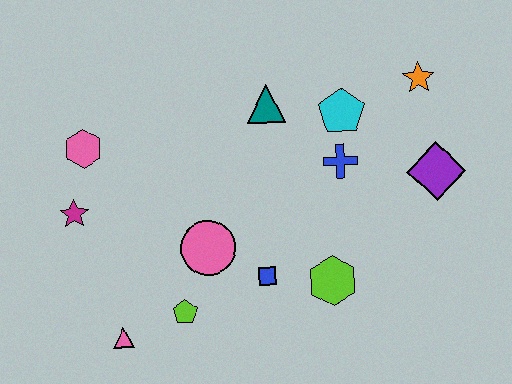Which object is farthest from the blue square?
The orange star is farthest from the blue square.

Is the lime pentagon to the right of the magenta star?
Yes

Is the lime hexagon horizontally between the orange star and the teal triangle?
Yes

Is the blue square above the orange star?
No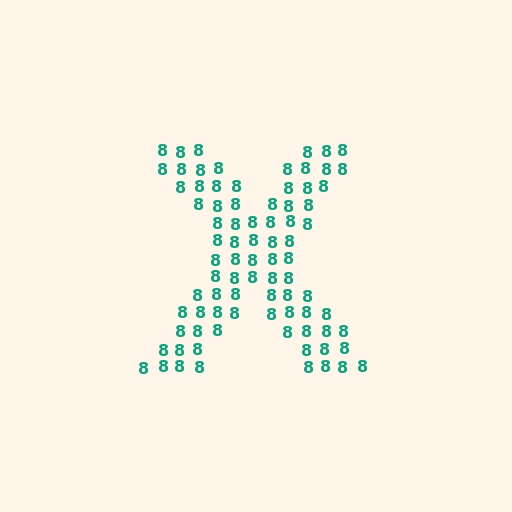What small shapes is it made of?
It is made of small digit 8's.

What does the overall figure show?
The overall figure shows the letter X.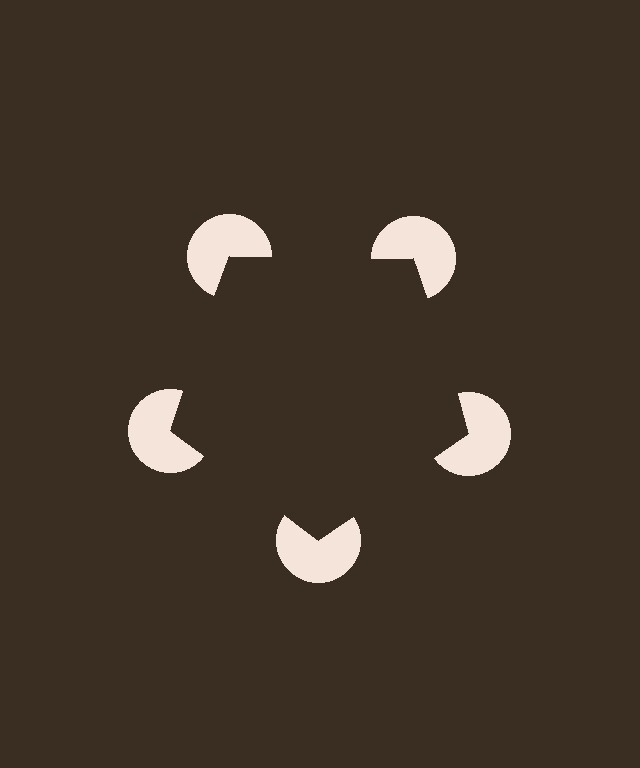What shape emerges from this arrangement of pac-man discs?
An illusory pentagon — its edges are inferred from the aligned wedge cuts in the pac-man discs, not physically drawn.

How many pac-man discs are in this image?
There are 5 — one at each vertex of the illusory pentagon.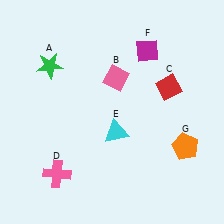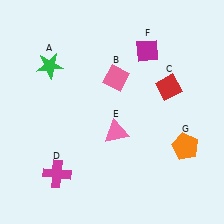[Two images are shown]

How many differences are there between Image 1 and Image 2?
There are 2 differences between the two images.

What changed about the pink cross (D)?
In Image 1, D is pink. In Image 2, it changed to magenta.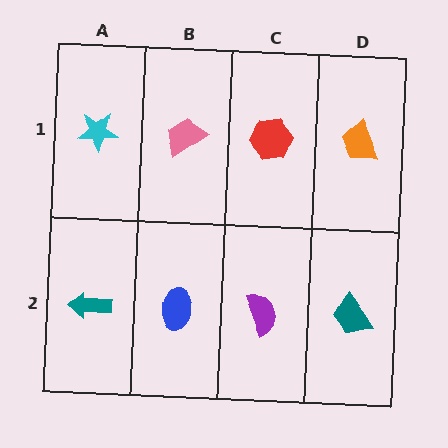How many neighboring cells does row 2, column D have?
2.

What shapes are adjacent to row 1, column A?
A teal arrow (row 2, column A), a pink trapezoid (row 1, column B).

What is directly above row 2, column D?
An orange trapezoid.